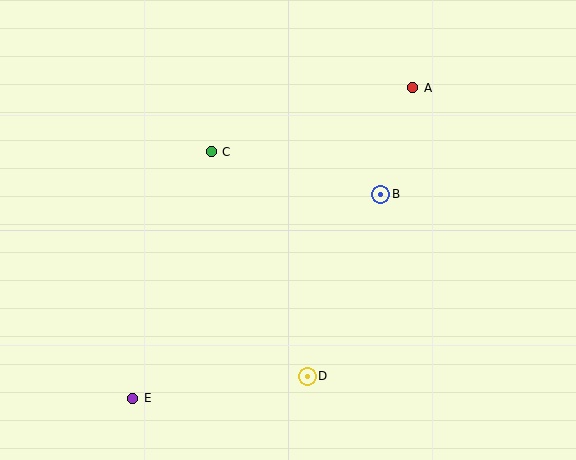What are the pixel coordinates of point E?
Point E is at (133, 398).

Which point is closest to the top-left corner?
Point C is closest to the top-left corner.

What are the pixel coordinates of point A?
Point A is at (413, 88).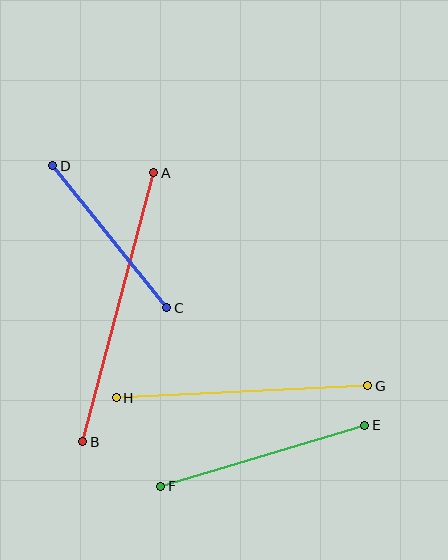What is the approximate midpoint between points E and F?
The midpoint is at approximately (263, 456) pixels.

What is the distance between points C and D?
The distance is approximately 182 pixels.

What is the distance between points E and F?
The distance is approximately 213 pixels.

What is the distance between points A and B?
The distance is approximately 278 pixels.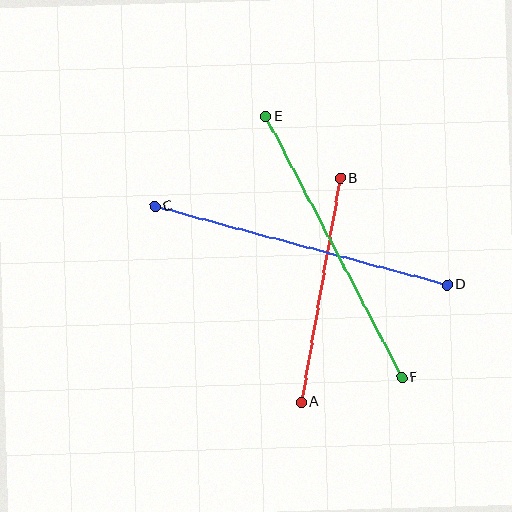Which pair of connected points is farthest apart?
Points C and D are farthest apart.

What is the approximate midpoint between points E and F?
The midpoint is at approximately (334, 247) pixels.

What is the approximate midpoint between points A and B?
The midpoint is at approximately (321, 290) pixels.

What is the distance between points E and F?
The distance is approximately 294 pixels.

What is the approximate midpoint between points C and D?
The midpoint is at approximately (301, 245) pixels.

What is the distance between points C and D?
The distance is approximately 303 pixels.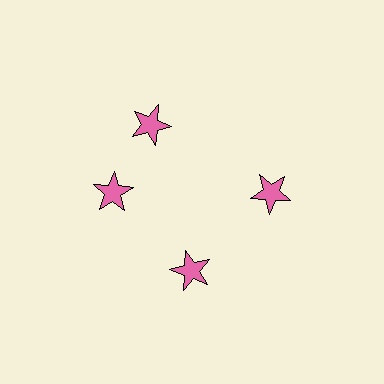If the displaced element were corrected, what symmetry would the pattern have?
It would have 4-fold rotational symmetry — the pattern would map onto itself every 90 degrees.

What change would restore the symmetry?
The symmetry would be restored by rotating it back into even spacing with its neighbors so that all 4 stars sit at equal angles and equal distance from the center.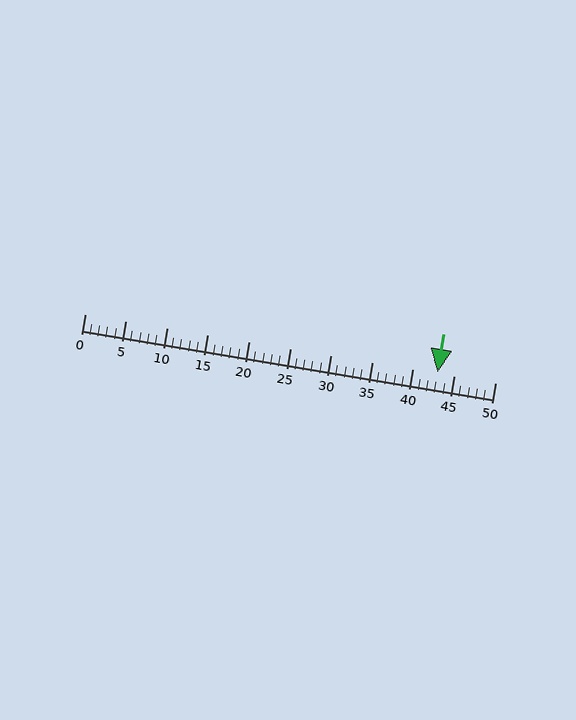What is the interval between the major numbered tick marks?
The major tick marks are spaced 5 units apart.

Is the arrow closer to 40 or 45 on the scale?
The arrow is closer to 45.